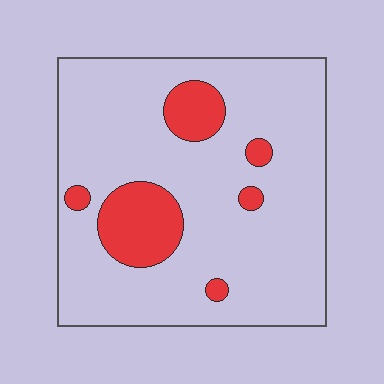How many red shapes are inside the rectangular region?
6.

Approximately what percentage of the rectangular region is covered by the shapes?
Approximately 15%.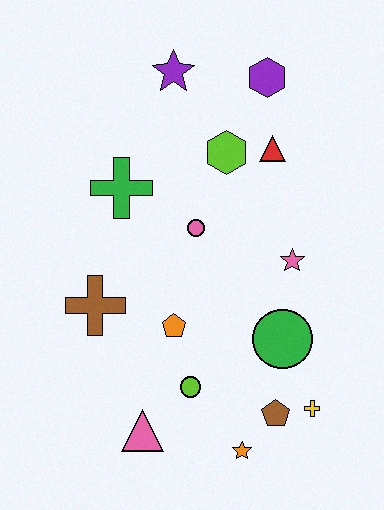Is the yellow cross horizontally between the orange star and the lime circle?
No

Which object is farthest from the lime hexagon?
The orange star is farthest from the lime hexagon.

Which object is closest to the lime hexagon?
The red triangle is closest to the lime hexagon.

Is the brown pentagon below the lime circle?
Yes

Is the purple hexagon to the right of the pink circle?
Yes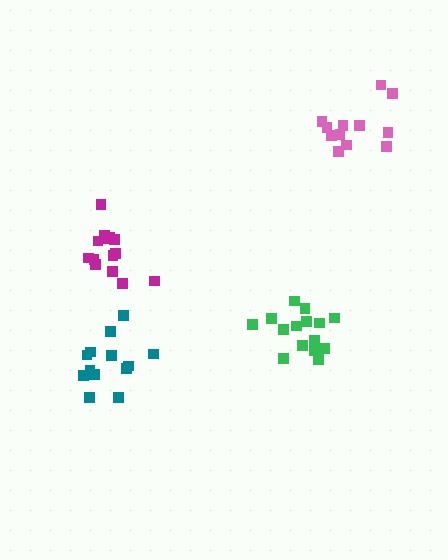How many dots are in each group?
Group 1: 15 dots, Group 2: 15 dots, Group 3: 13 dots, Group 4: 13 dots (56 total).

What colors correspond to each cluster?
The clusters are colored: green, magenta, teal, pink.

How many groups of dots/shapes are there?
There are 4 groups.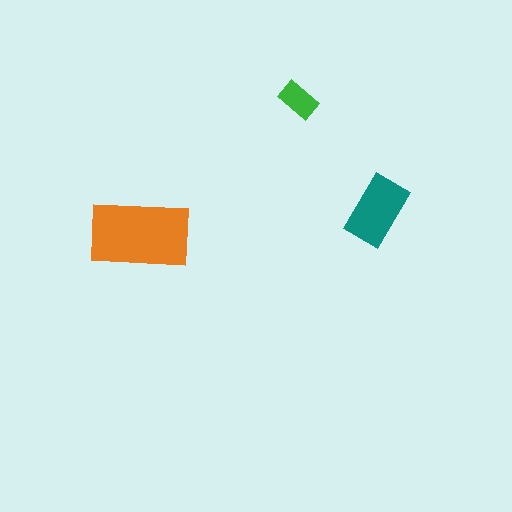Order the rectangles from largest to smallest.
the orange one, the teal one, the green one.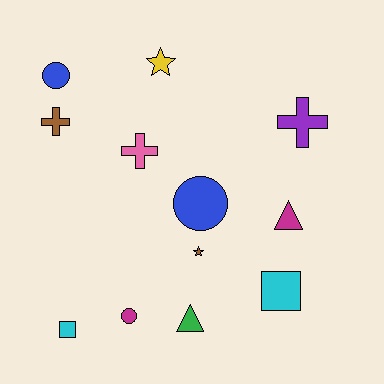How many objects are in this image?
There are 12 objects.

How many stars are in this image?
There are 2 stars.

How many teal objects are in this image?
There are no teal objects.